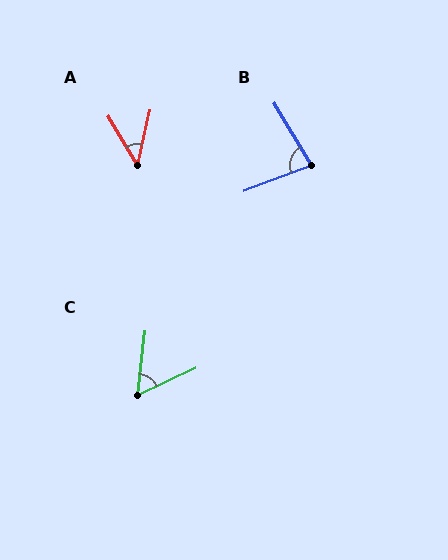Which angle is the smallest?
A, at approximately 44 degrees.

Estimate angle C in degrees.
Approximately 59 degrees.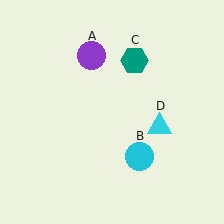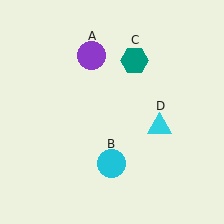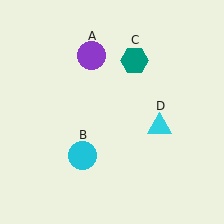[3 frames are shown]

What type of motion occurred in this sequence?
The cyan circle (object B) rotated clockwise around the center of the scene.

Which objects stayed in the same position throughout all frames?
Purple circle (object A) and teal hexagon (object C) and cyan triangle (object D) remained stationary.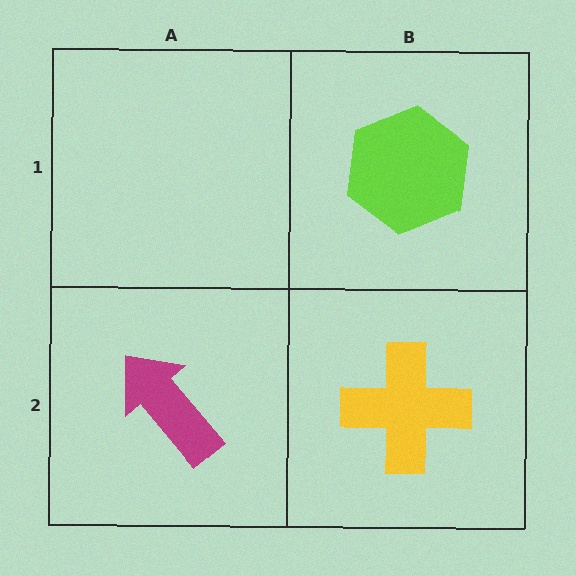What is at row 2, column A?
A magenta arrow.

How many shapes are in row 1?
1 shape.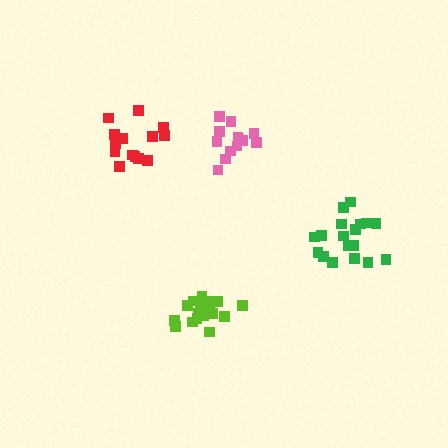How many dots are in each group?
Group 1: 14 dots, Group 2: 13 dots, Group 3: 18 dots, Group 4: 18 dots (63 total).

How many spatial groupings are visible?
There are 4 spatial groupings.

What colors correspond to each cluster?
The clusters are colored: red, pink, lime, green.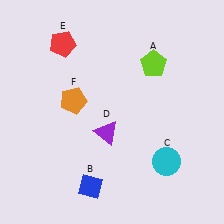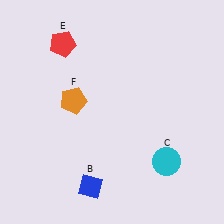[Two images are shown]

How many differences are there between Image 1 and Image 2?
There are 2 differences between the two images.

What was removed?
The lime pentagon (A), the purple triangle (D) were removed in Image 2.